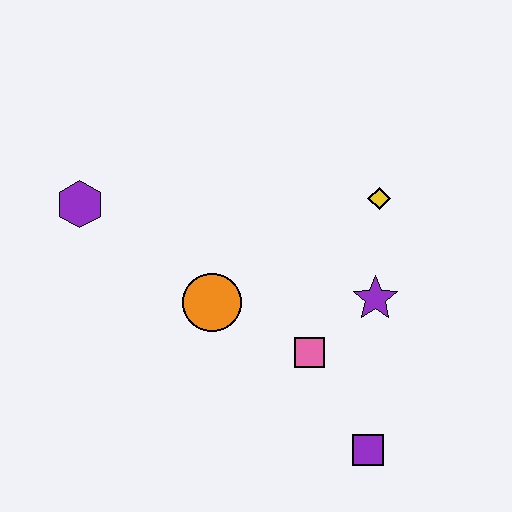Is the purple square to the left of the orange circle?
No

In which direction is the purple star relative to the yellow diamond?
The purple star is below the yellow diamond.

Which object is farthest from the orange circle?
The purple square is farthest from the orange circle.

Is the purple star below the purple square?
No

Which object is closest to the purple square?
The pink square is closest to the purple square.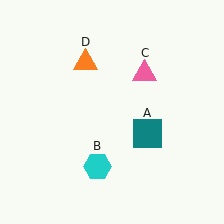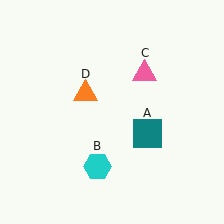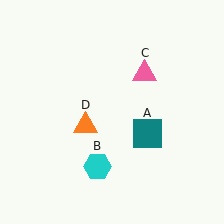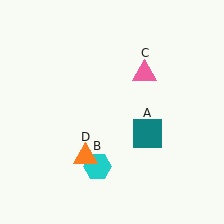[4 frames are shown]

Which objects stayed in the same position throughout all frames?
Teal square (object A) and cyan hexagon (object B) and pink triangle (object C) remained stationary.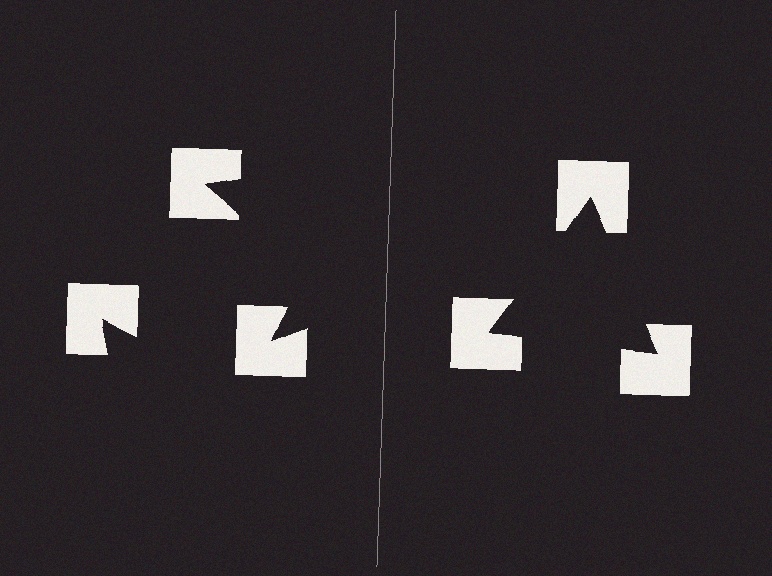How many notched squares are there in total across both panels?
6 — 3 on each side.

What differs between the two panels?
The notched squares are positioned identically on both sides; only the wedge orientations differ. On the right they align to a triangle; on the left they are misaligned.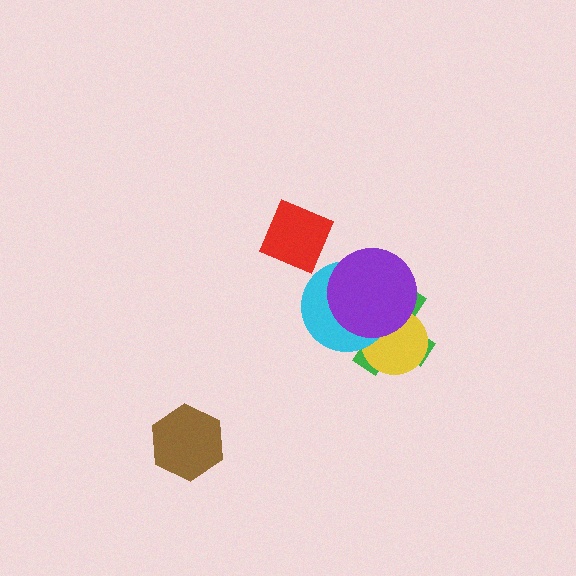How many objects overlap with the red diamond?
0 objects overlap with the red diamond.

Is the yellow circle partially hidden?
Yes, it is partially covered by another shape.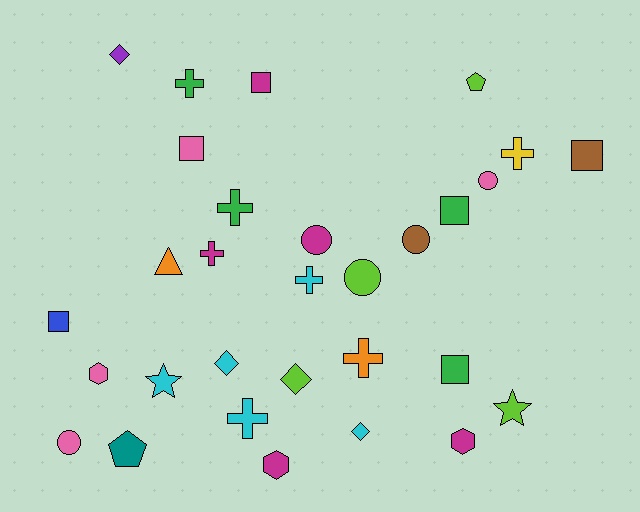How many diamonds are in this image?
There are 4 diamonds.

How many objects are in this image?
There are 30 objects.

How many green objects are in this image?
There are 4 green objects.